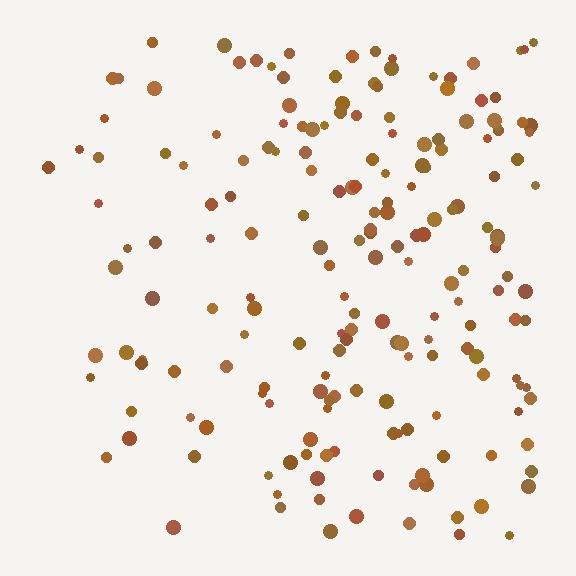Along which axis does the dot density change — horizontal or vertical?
Horizontal.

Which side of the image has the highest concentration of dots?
The right.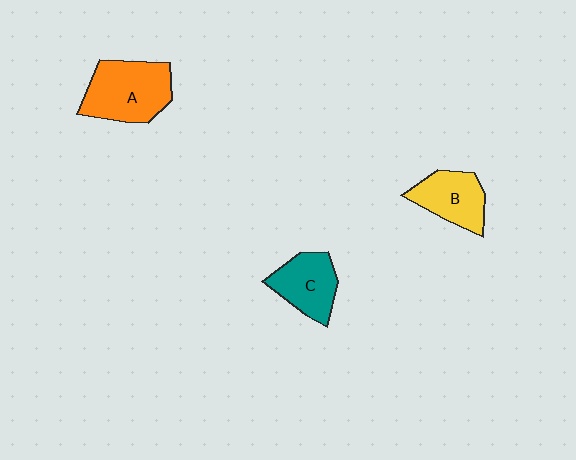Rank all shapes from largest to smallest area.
From largest to smallest: A (orange), C (teal), B (yellow).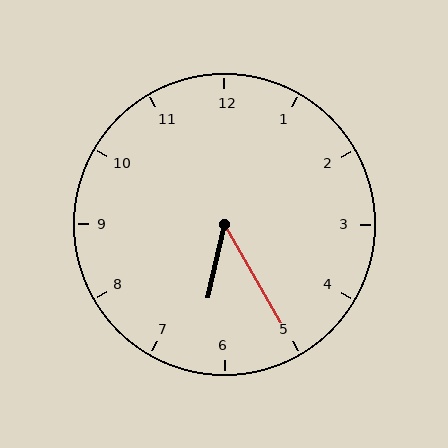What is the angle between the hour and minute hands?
Approximately 42 degrees.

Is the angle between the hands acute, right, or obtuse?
It is acute.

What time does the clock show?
6:25.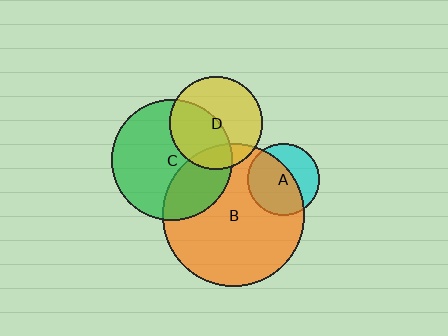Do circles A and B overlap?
Yes.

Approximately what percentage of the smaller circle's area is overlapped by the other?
Approximately 60%.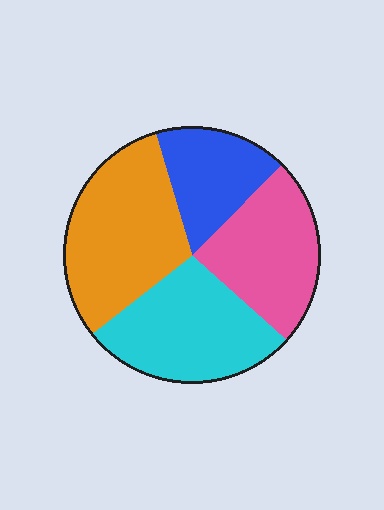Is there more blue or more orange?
Orange.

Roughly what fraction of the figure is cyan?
Cyan takes up between a sixth and a third of the figure.